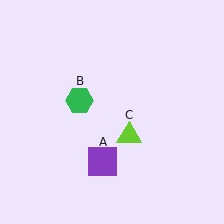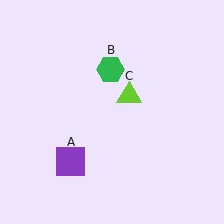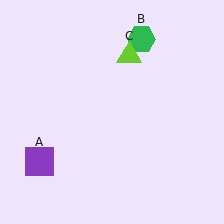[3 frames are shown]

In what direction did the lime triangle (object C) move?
The lime triangle (object C) moved up.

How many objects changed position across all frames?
3 objects changed position: purple square (object A), green hexagon (object B), lime triangle (object C).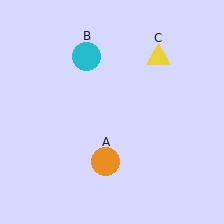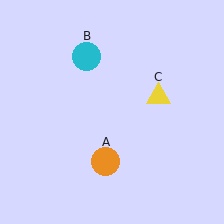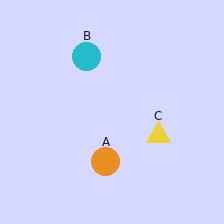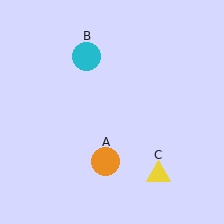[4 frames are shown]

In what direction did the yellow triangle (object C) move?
The yellow triangle (object C) moved down.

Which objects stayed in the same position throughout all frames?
Orange circle (object A) and cyan circle (object B) remained stationary.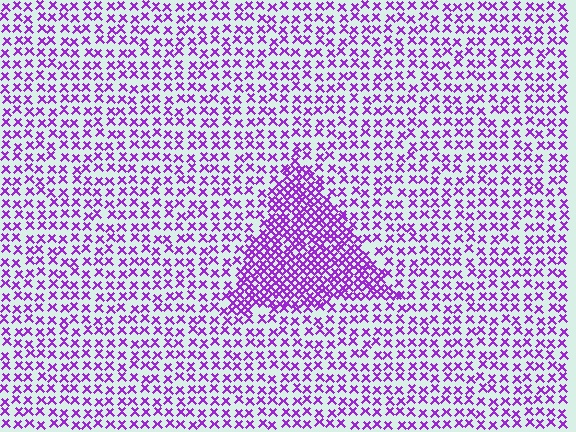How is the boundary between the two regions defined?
The boundary is defined by a change in element density (approximately 2.2x ratio). All elements are the same color, size, and shape.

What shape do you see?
I see a triangle.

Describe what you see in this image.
The image contains small purple elements arranged at two different densities. A triangle-shaped region is visible where the elements are more densely packed than the surrounding area.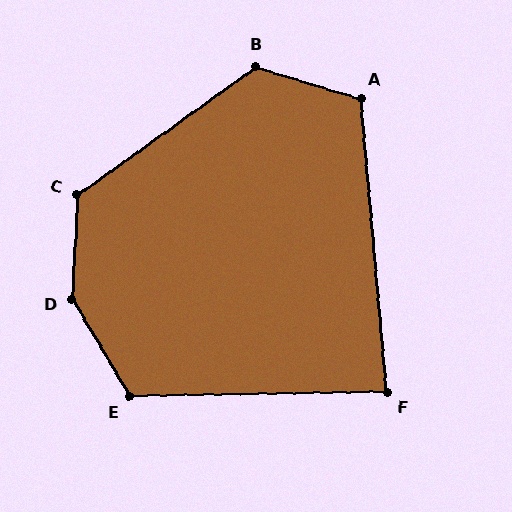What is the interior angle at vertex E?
Approximately 120 degrees (obtuse).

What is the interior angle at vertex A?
Approximately 112 degrees (obtuse).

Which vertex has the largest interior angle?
D, at approximately 147 degrees.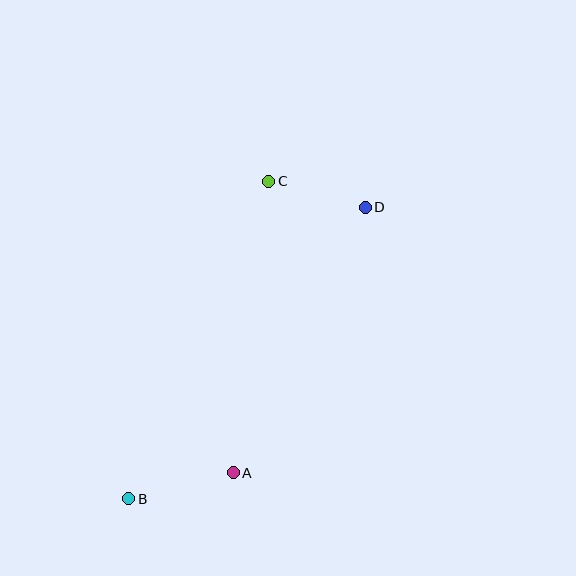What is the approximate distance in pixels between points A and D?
The distance between A and D is approximately 297 pixels.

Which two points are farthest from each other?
Points B and D are farthest from each other.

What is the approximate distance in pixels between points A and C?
The distance between A and C is approximately 294 pixels.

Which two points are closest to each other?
Points C and D are closest to each other.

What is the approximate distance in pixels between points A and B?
The distance between A and B is approximately 108 pixels.